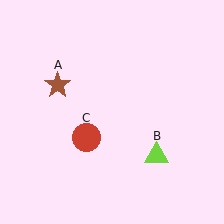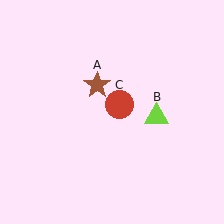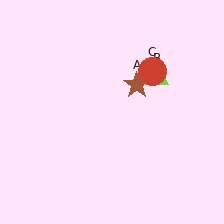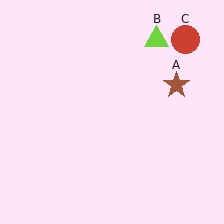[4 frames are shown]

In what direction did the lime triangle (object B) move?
The lime triangle (object B) moved up.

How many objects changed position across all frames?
3 objects changed position: brown star (object A), lime triangle (object B), red circle (object C).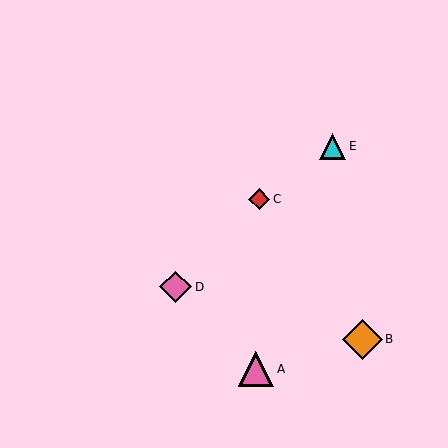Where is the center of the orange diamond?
The center of the orange diamond is at (362, 339).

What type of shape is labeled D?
Shape D is a pink diamond.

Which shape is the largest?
The orange diamond (labeled B) is the largest.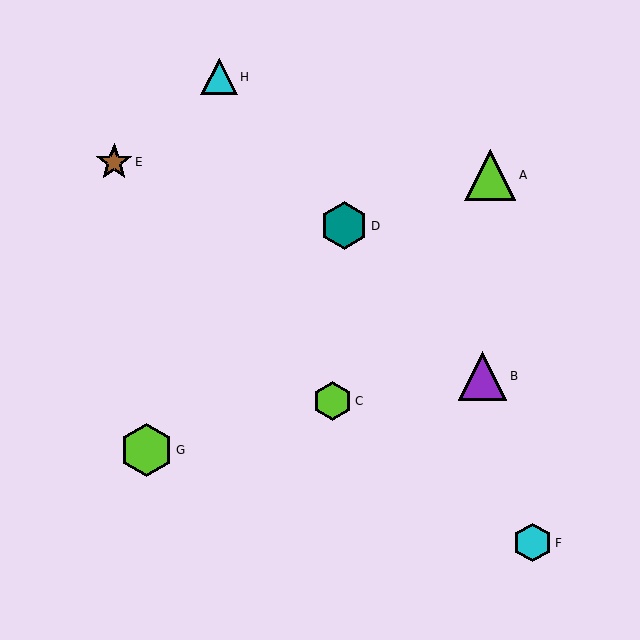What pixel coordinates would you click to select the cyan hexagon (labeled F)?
Click at (533, 543) to select the cyan hexagon F.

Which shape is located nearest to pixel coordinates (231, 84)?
The cyan triangle (labeled H) at (219, 77) is nearest to that location.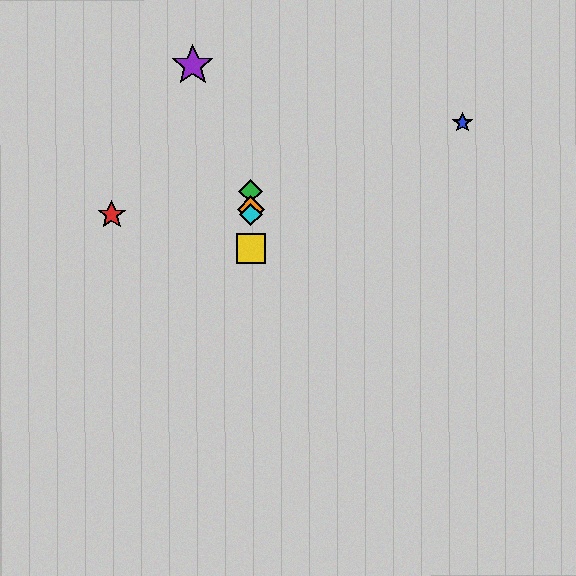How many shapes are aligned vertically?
4 shapes (the green diamond, the yellow square, the orange diamond, the cyan diamond) are aligned vertically.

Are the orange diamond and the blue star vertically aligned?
No, the orange diamond is at x≈251 and the blue star is at x≈463.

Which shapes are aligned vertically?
The green diamond, the yellow square, the orange diamond, the cyan diamond are aligned vertically.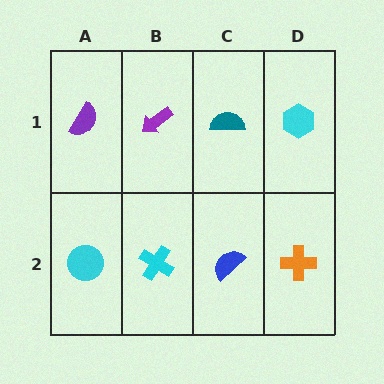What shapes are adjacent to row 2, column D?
A cyan hexagon (row 1, column D), a blue semicircle (row 2, column C).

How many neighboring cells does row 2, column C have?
3.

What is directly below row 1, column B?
A cyan cross.